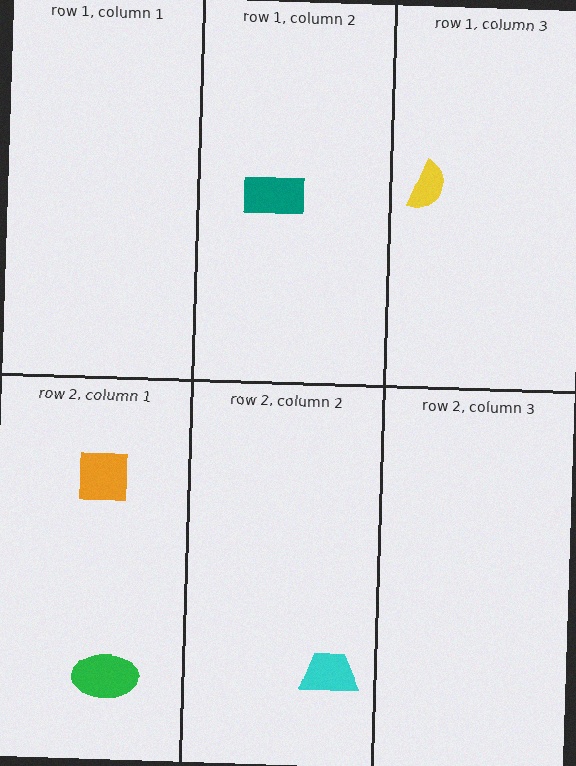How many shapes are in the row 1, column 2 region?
1.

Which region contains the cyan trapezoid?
The row 2, column 2 region.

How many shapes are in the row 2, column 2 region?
1.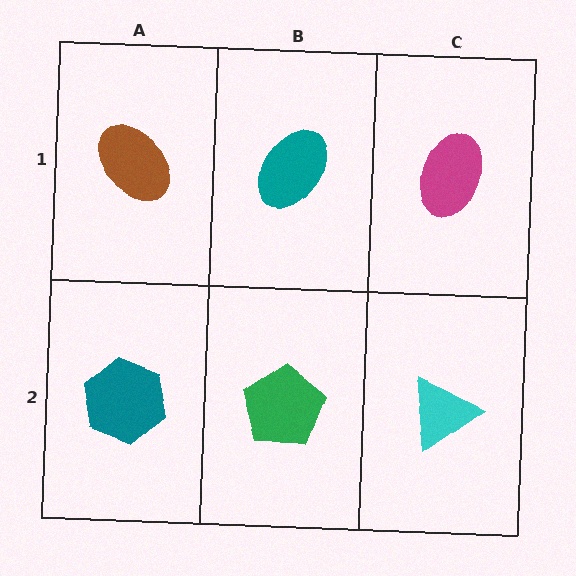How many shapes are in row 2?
3 shapes.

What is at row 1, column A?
A brown ellipse.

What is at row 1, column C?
A magenta ellipse.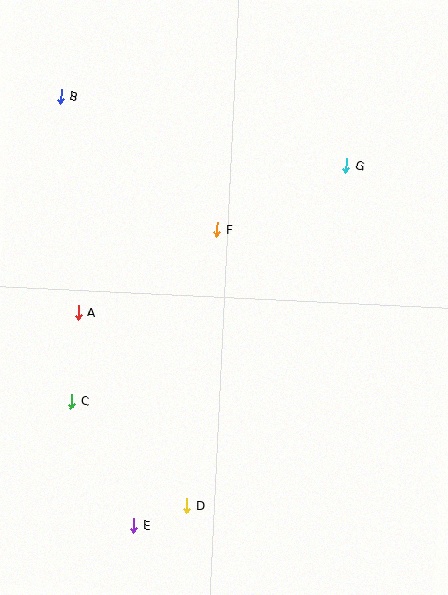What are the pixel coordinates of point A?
Point A is at (78, 312).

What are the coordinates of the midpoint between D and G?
The midpoint between D and G is at (266, 336).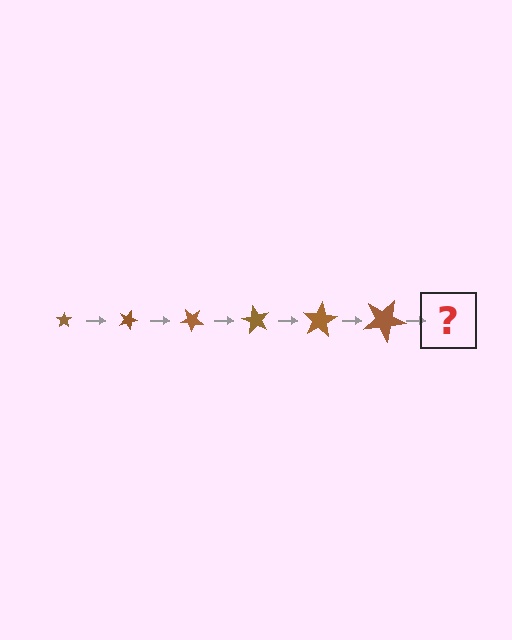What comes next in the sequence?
The next element should be a star, larger than the previous one and rotated 120 degrees from the start.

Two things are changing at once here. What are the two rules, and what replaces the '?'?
The two rules are that the star grows larger each step and it rotates 20 degrees each step. The '?' should be a star, larger than the previous one and rotated 120 degrees from the start.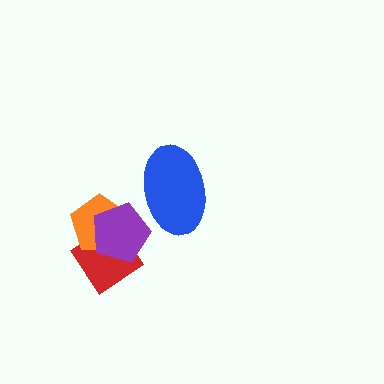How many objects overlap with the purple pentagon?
3 objects overlap with the purple pentagon.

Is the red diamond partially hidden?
Yes, it is partially covered by another shape.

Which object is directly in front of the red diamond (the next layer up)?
The orange pentagon is directly in front of the red diamond.